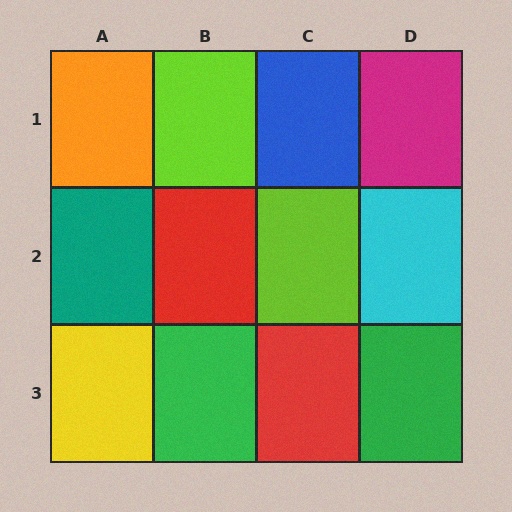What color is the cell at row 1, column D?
Magenta.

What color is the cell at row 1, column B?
Lime.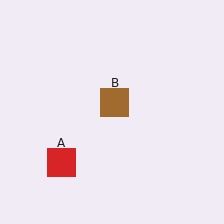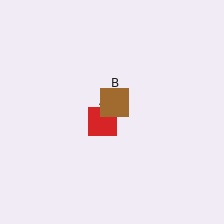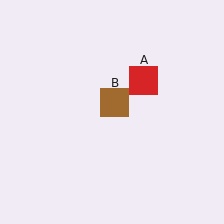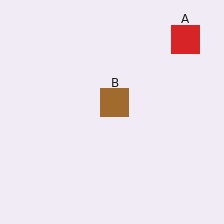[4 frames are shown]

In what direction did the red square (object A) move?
The red square (object A) moved up and to the right.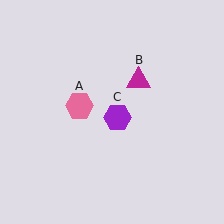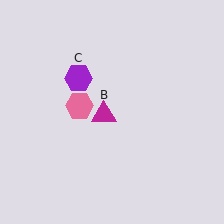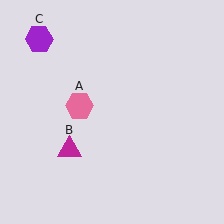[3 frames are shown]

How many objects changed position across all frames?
2 objects changed position: magenta triangle (object B), purple hexagon (object C).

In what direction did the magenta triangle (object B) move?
The magenta triangle (object B) moved down and to the left.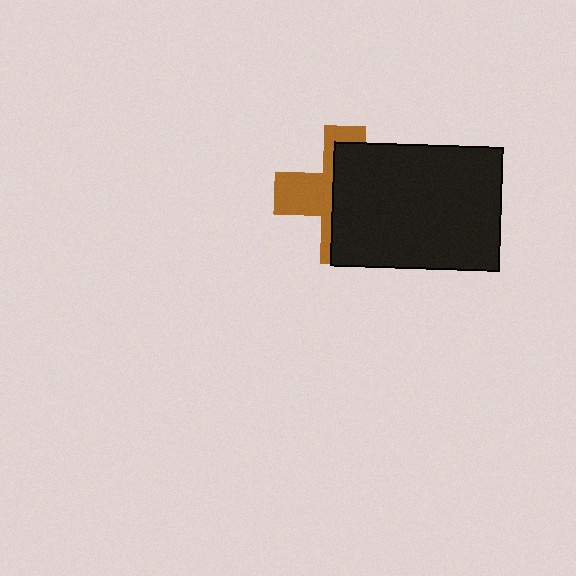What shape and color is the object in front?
The object in front is a black rectangle.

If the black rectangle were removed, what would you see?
You would see the complete brown cross.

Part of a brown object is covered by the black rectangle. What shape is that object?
It is a cross.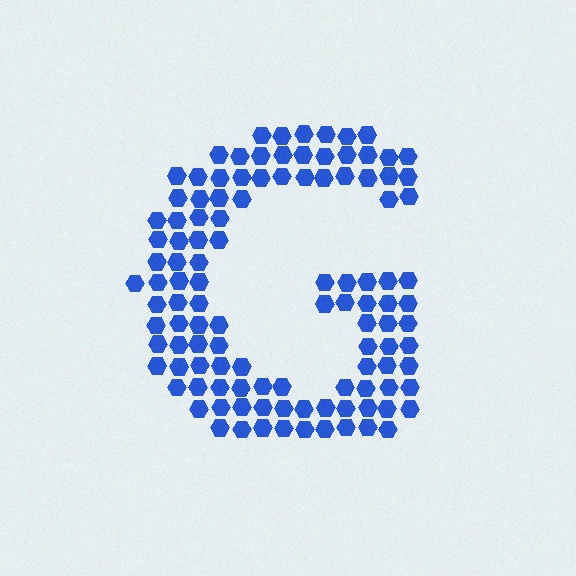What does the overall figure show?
The overall figure shows the letter G.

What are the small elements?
The small elements are hexagons.